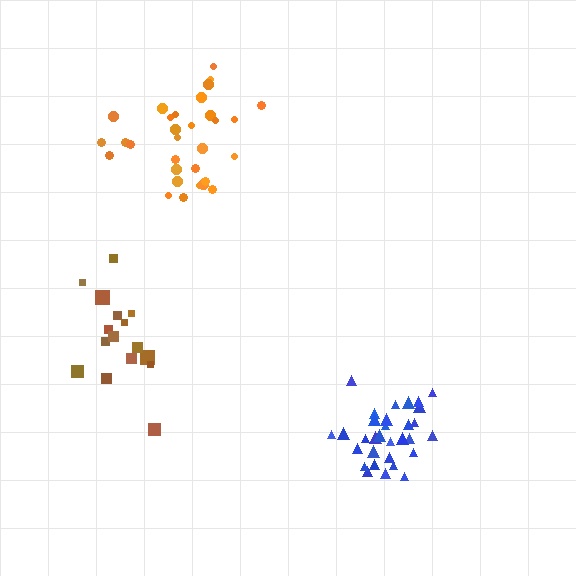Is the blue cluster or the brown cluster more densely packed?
Blue.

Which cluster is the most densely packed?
Orange.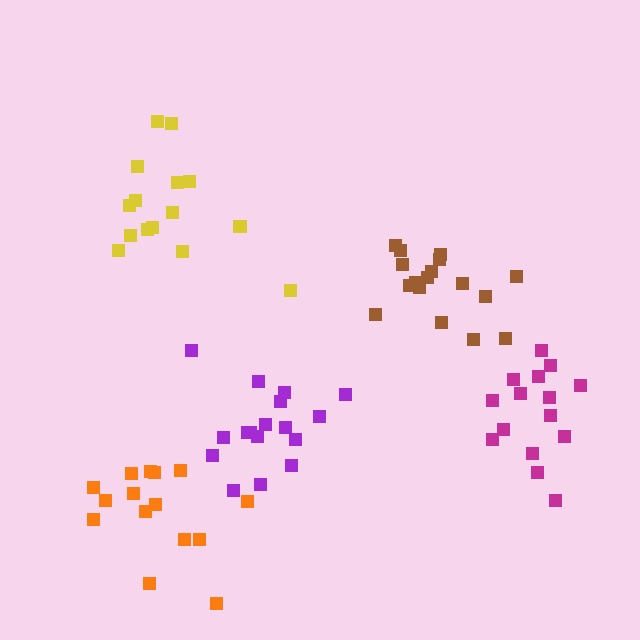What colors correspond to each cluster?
The clusters are colored: orange, yellow, magenta, purple, brown.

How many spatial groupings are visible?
There are 5 spatial groupings.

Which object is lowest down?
The orange cluster is bottommost.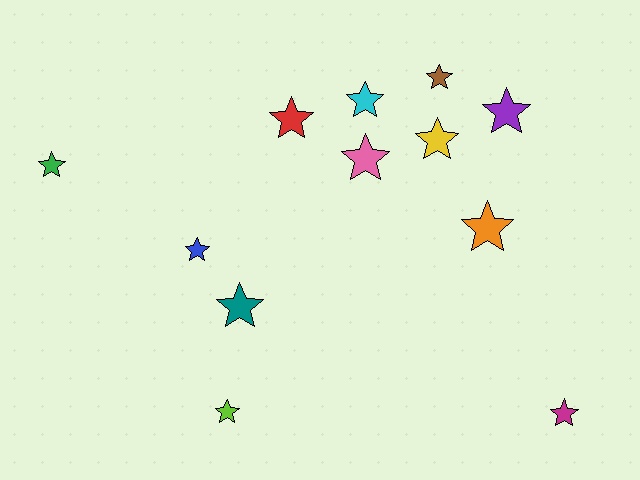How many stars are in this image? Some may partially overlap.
There are 12 stars.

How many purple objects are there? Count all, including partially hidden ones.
There is 1 purple object.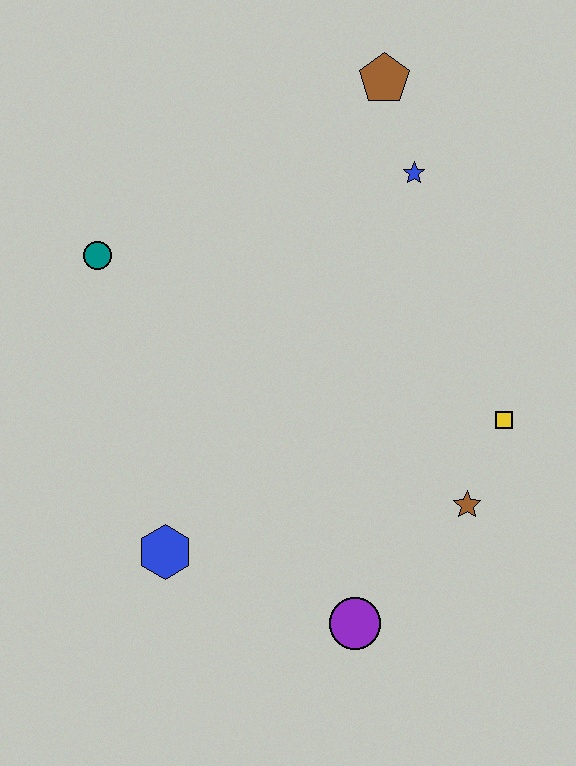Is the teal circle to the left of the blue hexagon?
Yes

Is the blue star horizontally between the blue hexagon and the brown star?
Yes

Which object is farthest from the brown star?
The teal circle is farthest from the brown star.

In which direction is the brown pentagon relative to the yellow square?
The brown pentagon is above the yellow square.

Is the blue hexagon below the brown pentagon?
Yes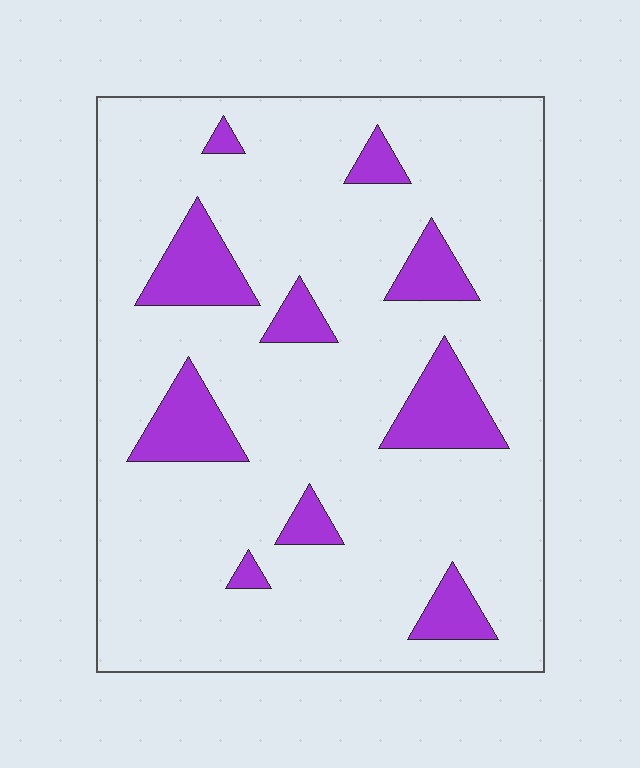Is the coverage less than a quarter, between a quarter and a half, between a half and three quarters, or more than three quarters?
Less than a quarter.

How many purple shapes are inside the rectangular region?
10.